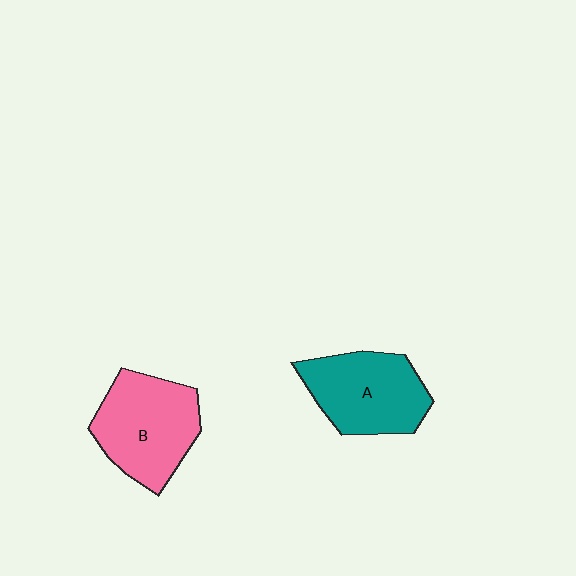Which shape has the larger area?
Shape B (pink).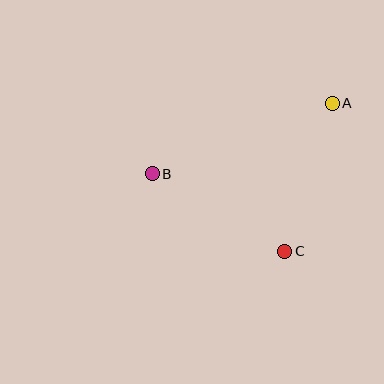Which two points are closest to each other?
Points B and C are closest to each other.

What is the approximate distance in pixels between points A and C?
The distance between A and C is approximately 155 pixels.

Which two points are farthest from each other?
Points A and B are farthest from each other.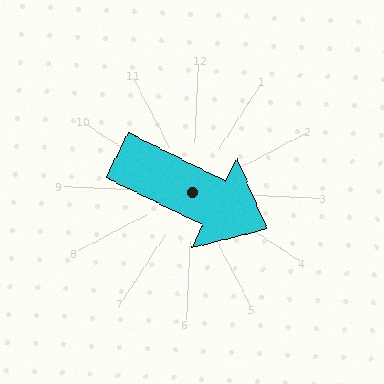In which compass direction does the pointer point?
Southeast.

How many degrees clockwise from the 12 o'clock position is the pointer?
Approximately 114 degrees.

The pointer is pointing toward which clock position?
Roughly 4 o'clock.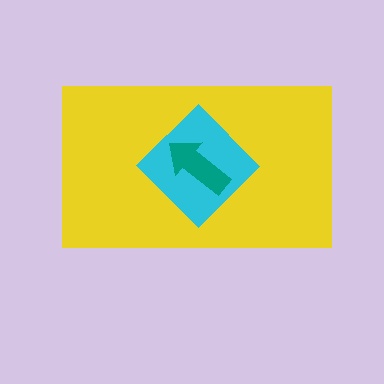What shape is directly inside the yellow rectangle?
The cyan diamond.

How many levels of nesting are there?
3.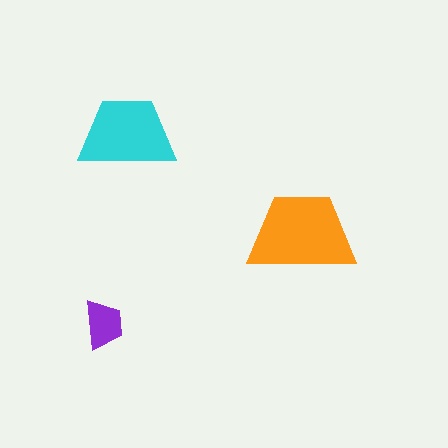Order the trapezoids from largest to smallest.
the orange one, the cyan one, the purple one.